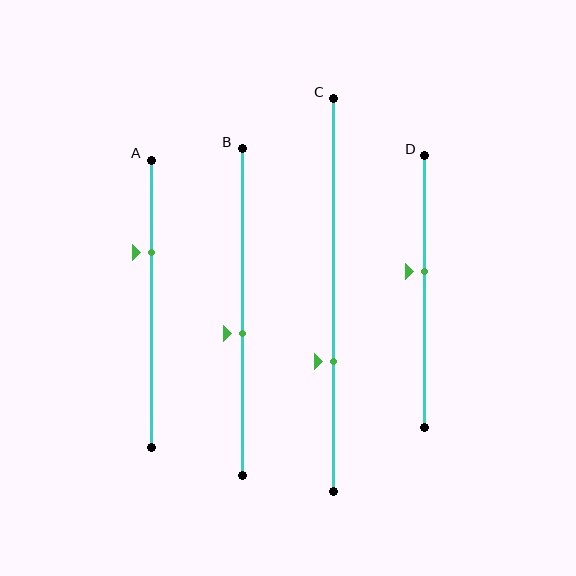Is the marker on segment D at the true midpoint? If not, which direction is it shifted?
No, the marker on segment D is shifted upward by about 7% of the segment length.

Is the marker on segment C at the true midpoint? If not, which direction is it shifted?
No, the marker on segment C is shifted downward by about 17% of the segment length.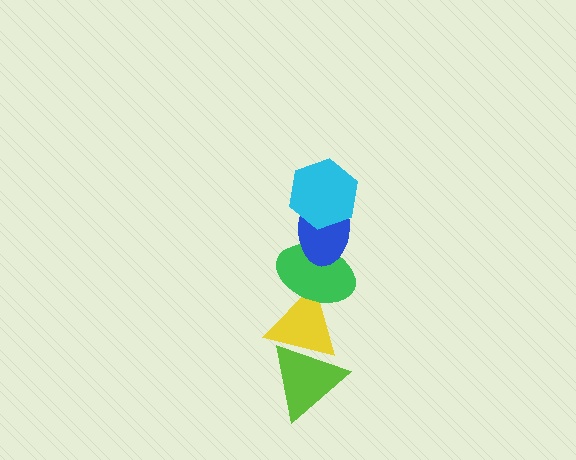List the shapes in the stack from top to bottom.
From top to bottom: the cyan hexagon, the blue ellipse, the green ellipse, the yellow triangle, the lime triangle.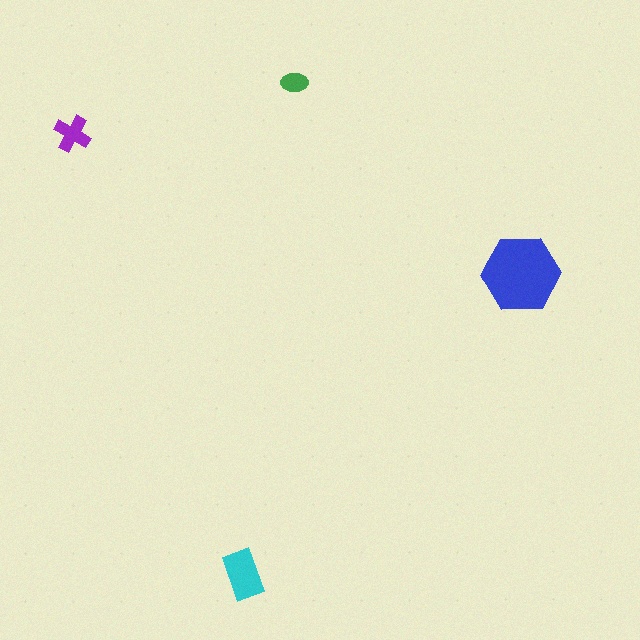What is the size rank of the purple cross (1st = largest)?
3rd.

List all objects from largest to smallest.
The blue hexagon, the cyan rectangle, the purple cross, the green ellipse.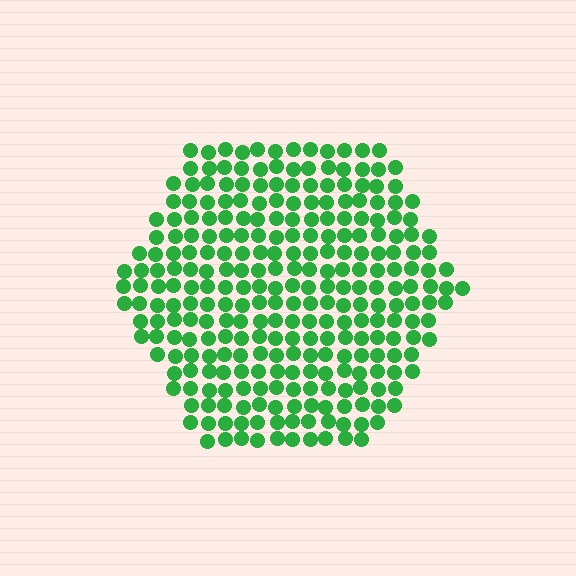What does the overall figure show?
The overall figure shows a hexagon.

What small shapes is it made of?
It is made of small circles.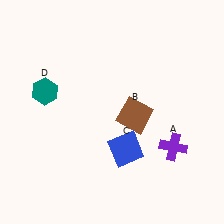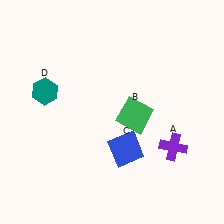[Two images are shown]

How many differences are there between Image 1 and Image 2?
There is 1 difference between the two images.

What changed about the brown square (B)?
In Image 1, B is brown. In Image 2, it changed to green.